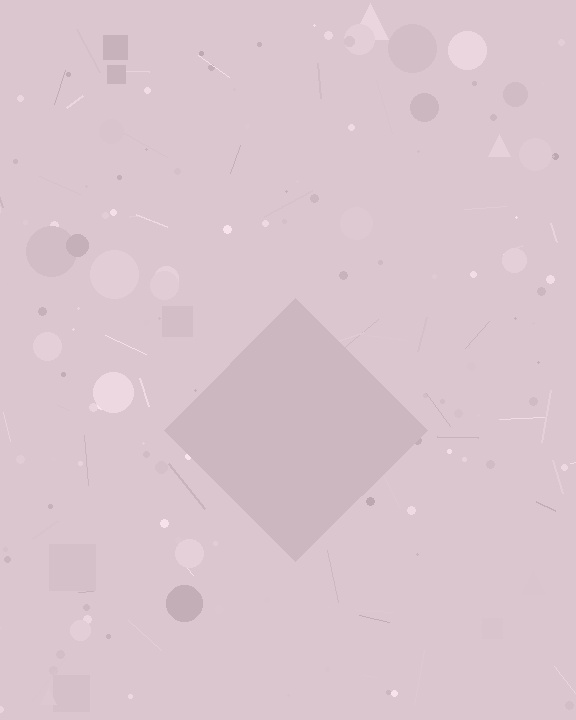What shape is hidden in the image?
A diamond is hidden in the image.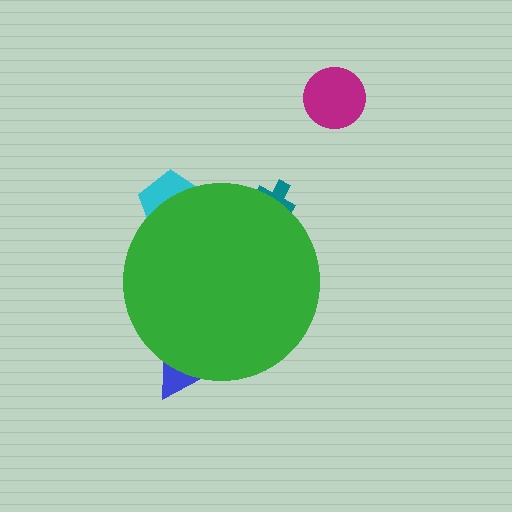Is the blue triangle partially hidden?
Yes, the blue triangle is partially hidden behind the green circle.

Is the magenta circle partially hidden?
No, the magenta circle is fully visible.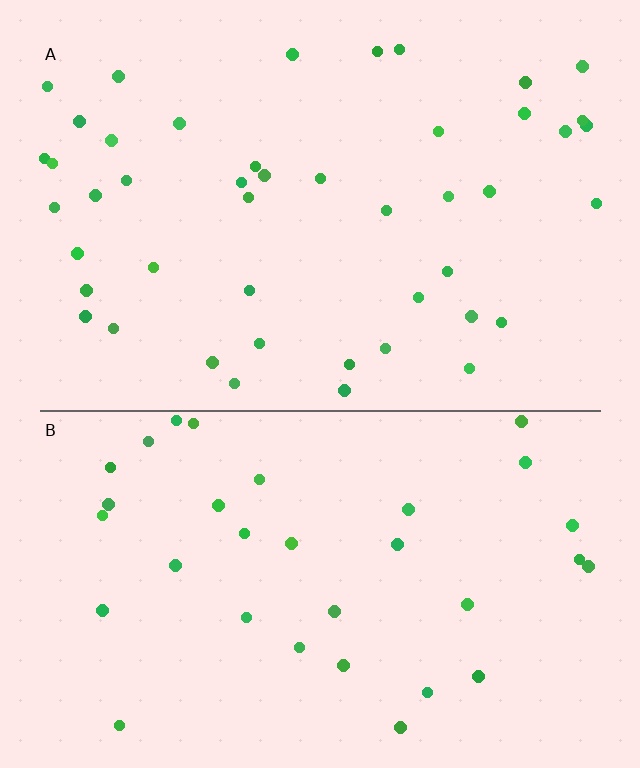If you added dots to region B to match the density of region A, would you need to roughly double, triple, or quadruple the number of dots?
Approximately double.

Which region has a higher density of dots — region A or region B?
A (the top).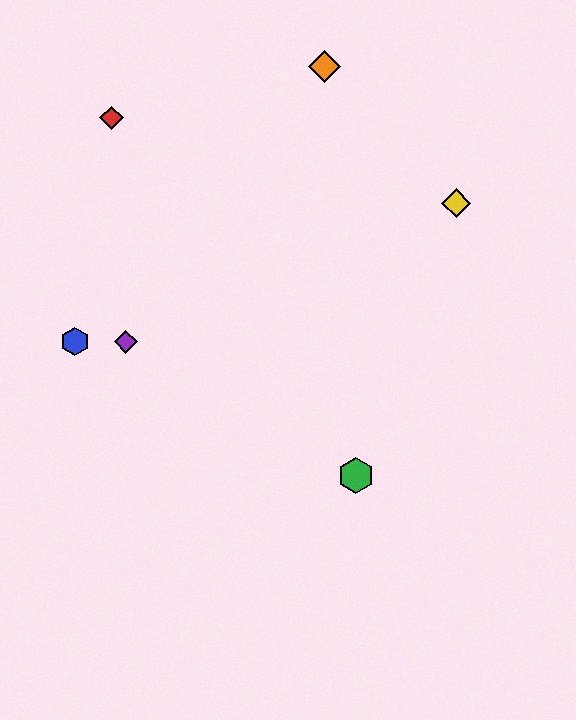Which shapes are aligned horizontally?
The blue hexagon, the purple diamond are aligned horizontally.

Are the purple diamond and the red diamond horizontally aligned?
No, the purple diamond is at y≈342 and the red diamond is at y≈118.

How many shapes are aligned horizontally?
2 shapes (the blue hexagon, the purple diamond) are aligned horizontally.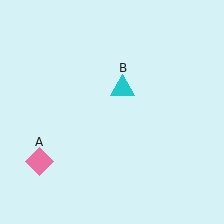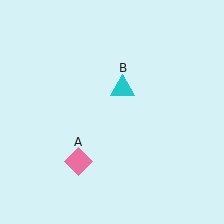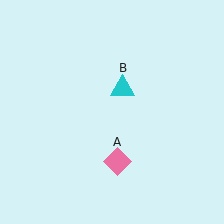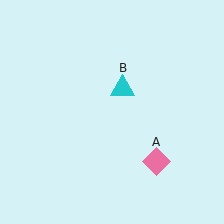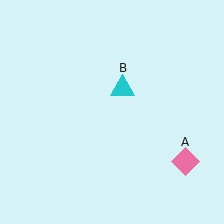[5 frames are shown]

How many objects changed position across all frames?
1 object changed position: pink diamond (object A).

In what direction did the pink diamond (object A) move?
The pink diamond (object A) moved right.